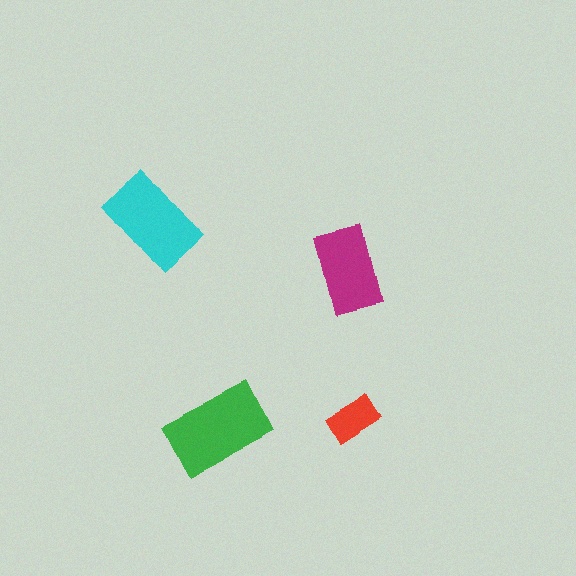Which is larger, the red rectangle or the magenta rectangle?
The magenta one.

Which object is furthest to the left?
The cyan rectangle is leftmost.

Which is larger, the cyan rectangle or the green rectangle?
The green one.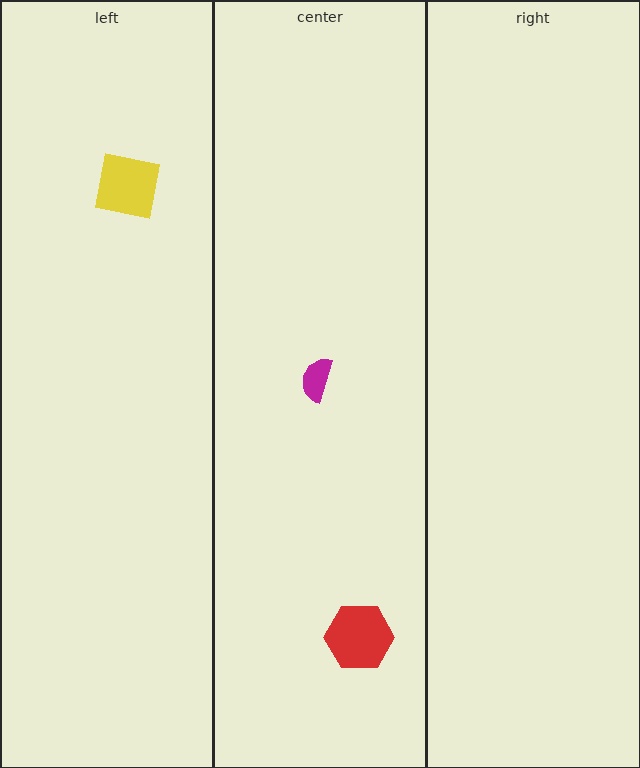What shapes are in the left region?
The yellow square.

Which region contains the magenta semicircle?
The center region.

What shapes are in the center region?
The red hexagon, the magenta semicircle.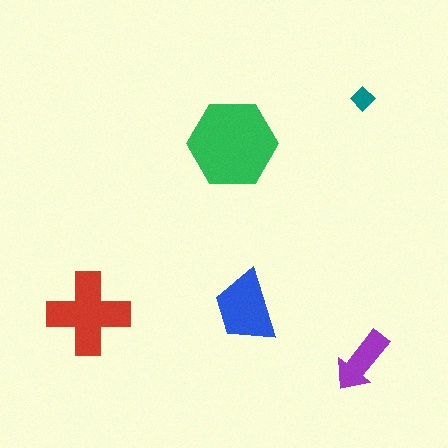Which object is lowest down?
The purple arrow is bottommost.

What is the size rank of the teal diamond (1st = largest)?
5th.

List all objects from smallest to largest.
The teal diamond, the purple arrow, the blue trapezoid, the red cross, the green hexagon.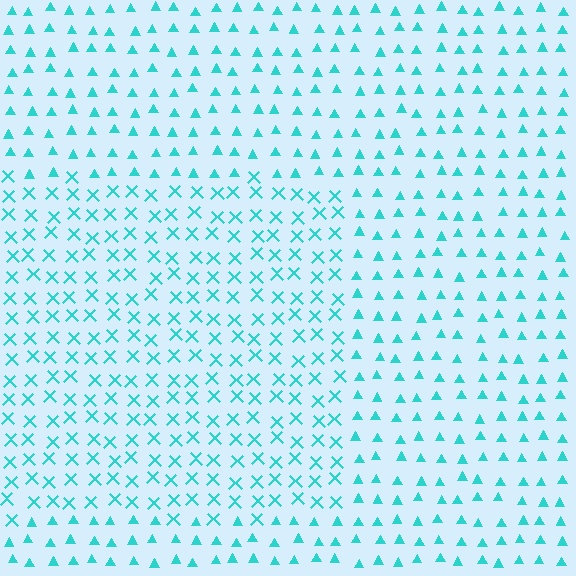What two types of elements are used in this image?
The image uses X marks inside the rectangle region and triangles outside it.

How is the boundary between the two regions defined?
The boundary is defined by a change in element shape: X marks inside vs. triangles outside. All elements share the same color and spacing.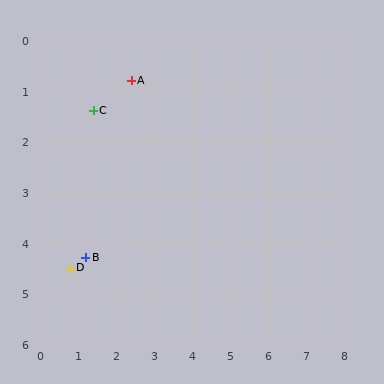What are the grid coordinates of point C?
Point C is at approximately (1.4, 1.4).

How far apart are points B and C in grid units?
Points B and C are about 2.9 grid units apart.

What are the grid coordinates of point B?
Point B is at approximately (1.2, 4.3).